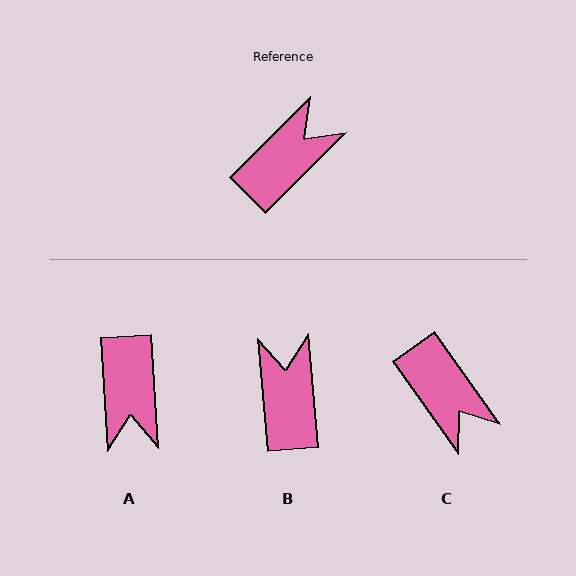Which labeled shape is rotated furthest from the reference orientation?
A, about 131 degrees away.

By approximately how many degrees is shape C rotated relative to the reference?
Approximately 100 degrees clockwise.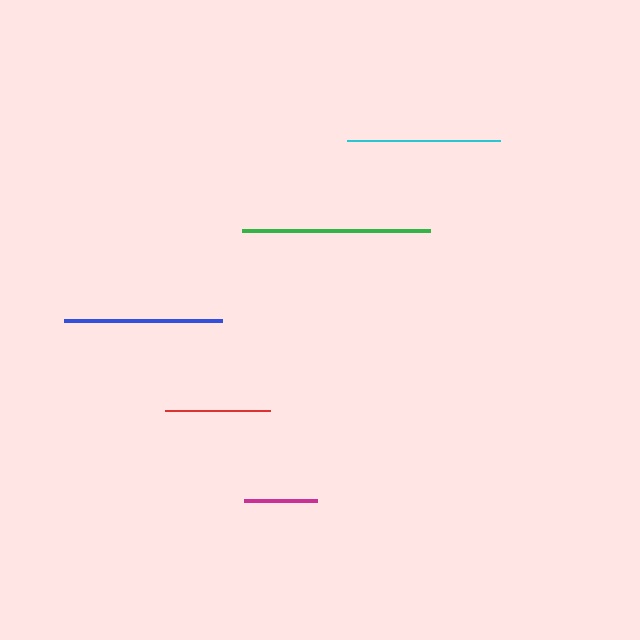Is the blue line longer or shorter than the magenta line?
The blue line is longer than the magenta line.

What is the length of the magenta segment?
The magenta segment is approximately 73 pixels long.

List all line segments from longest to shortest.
From longest to shortest: green, blue, cyan, red, magenta.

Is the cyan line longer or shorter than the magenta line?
The cyan line is longer than the magenta line.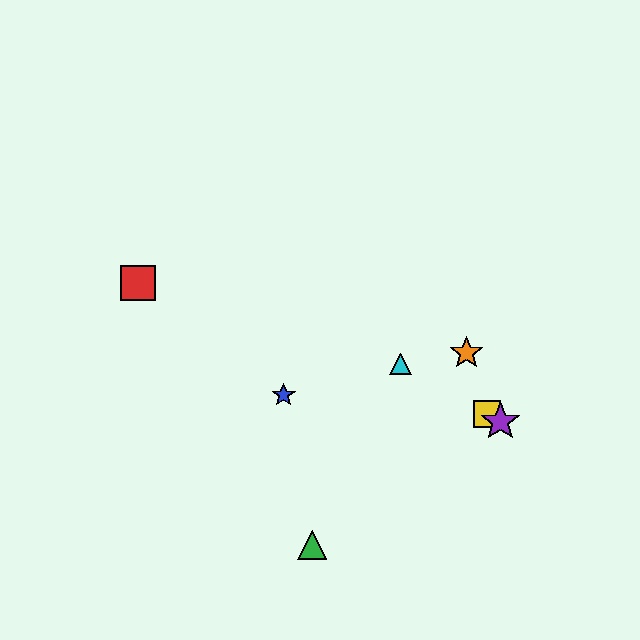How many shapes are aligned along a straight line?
3 shapes (the yellow square, the purple star, the cyan triangle) are aligned along a straight line.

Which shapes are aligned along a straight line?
The yellow square, the purple star, the cyan triangle are aligned along a straight line.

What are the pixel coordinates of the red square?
The red square is at (138, 283).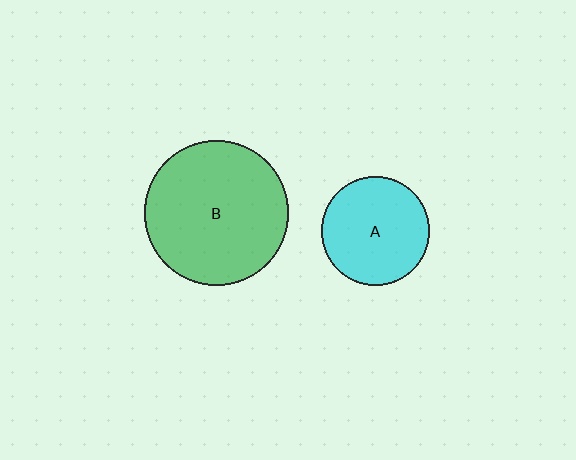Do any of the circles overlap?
No, none of the circles overlap.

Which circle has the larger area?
Circle B (green).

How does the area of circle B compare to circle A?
Approximately 1.8 times.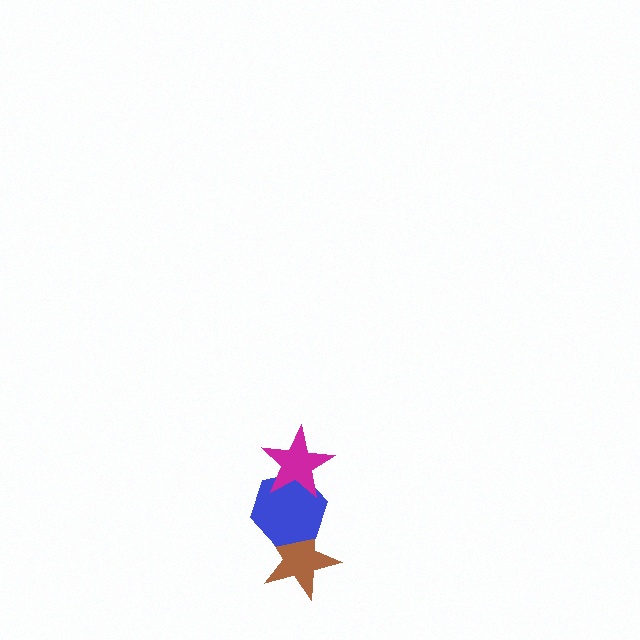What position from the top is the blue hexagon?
The blue hexagon is 2nd from the top.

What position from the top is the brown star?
The brown star is 3rd from the top.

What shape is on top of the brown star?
The blue hexagon is on top of the brown star.